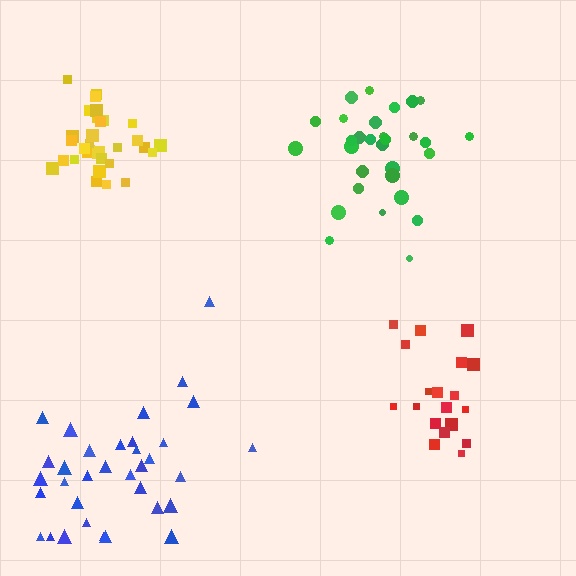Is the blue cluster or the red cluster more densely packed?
Red.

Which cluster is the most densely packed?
Yellow.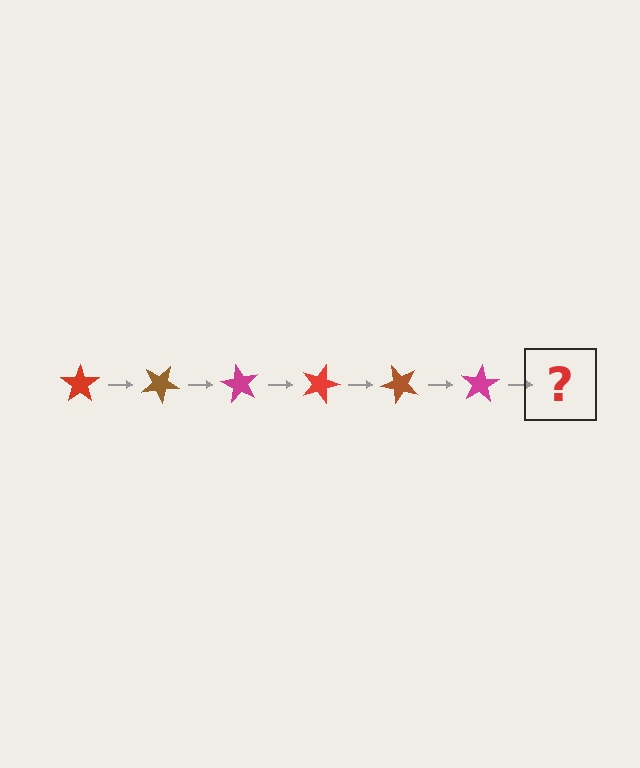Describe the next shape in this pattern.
It should be a red star, rotated 180 degrees from the start.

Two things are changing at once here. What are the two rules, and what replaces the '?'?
The two rules are that it rotates 30 degrees each step and the color cycles through red, brown, and magenta. The '?' should be a red star, rotated 180 degrees from the start.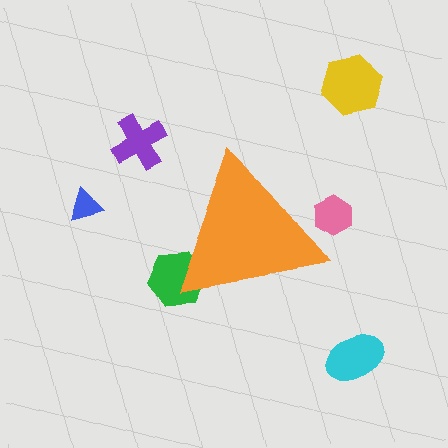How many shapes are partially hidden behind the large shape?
2 shapes are partially hidden.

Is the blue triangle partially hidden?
No, the blue triangle is fully visible.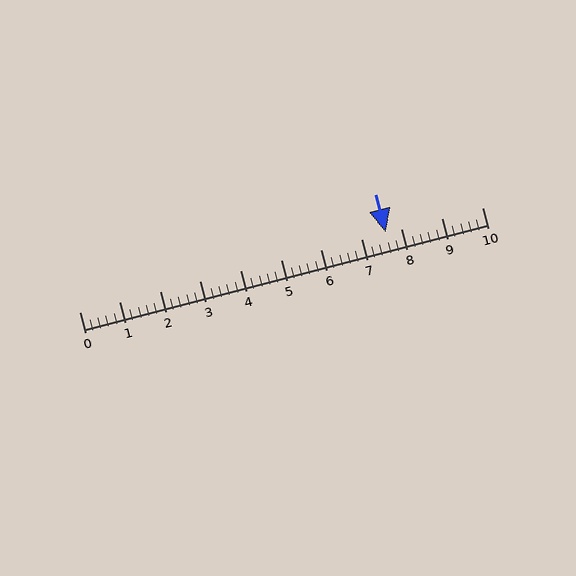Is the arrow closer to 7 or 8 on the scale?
The arrow is closer to 8.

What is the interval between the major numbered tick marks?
The major tick marks are spaced 1 units apart.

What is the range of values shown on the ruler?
The ruler shows values from 0 to 10.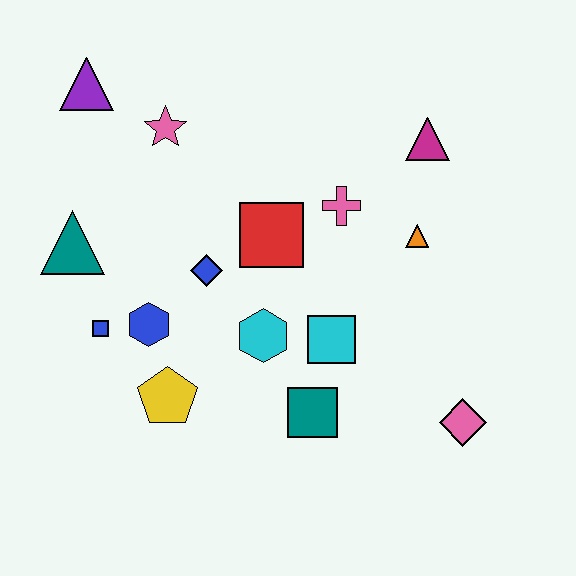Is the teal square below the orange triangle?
Yes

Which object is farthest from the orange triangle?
The purple triangle is farthest from the orange triangle.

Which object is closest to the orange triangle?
The pink cross is closest to the orange triangle.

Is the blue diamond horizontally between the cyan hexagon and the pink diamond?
No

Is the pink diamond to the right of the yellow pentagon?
Yes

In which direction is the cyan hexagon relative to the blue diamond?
The cyan hexagon is below the blue diamond.